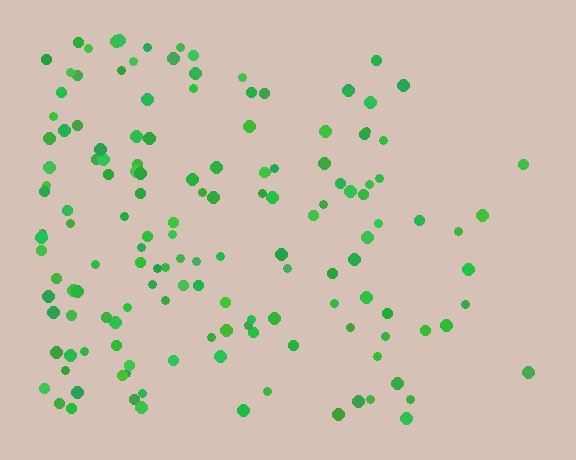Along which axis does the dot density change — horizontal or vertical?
Horizontal.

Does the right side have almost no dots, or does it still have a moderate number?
Still a moderate number, just noticeably fewer than the left.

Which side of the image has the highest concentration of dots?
The left.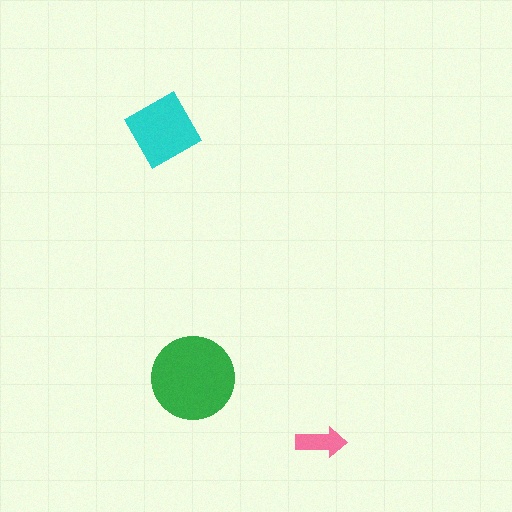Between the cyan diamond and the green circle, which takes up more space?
The green circle.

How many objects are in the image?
There are 3 objects in the image.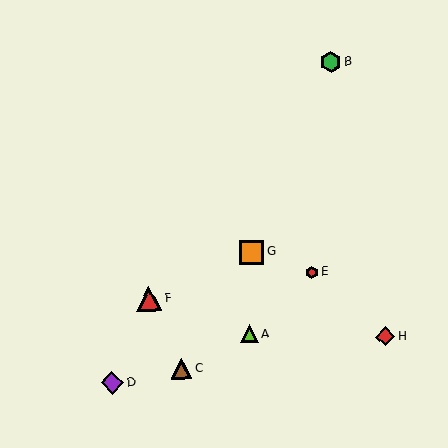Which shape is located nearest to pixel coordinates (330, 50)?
The green hexagon (labeled B) at (331, 62) is nearest to that location.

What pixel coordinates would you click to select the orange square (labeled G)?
Click at (252, 252) to select the orange square G.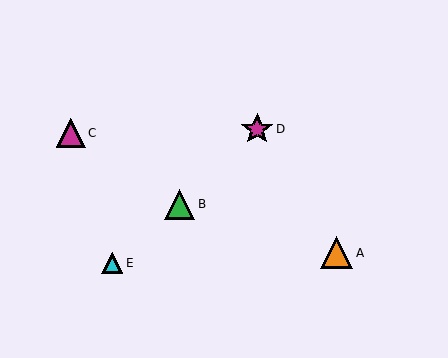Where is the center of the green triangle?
The center of the green triangle is at (180, 204).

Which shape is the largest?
The orange triangle (labeled A) is the largest.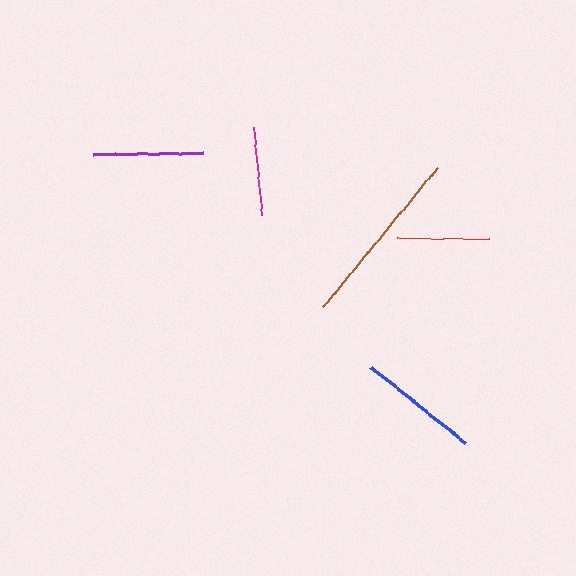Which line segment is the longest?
The brown line is the longest at approximately 180 pixels.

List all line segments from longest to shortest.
From longest to shortest: brown, blue, purple, red, magenta.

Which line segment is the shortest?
The magenta line is the shortest at approximately 88 pixels.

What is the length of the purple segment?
The purple segment is approximately 110 pixels long.